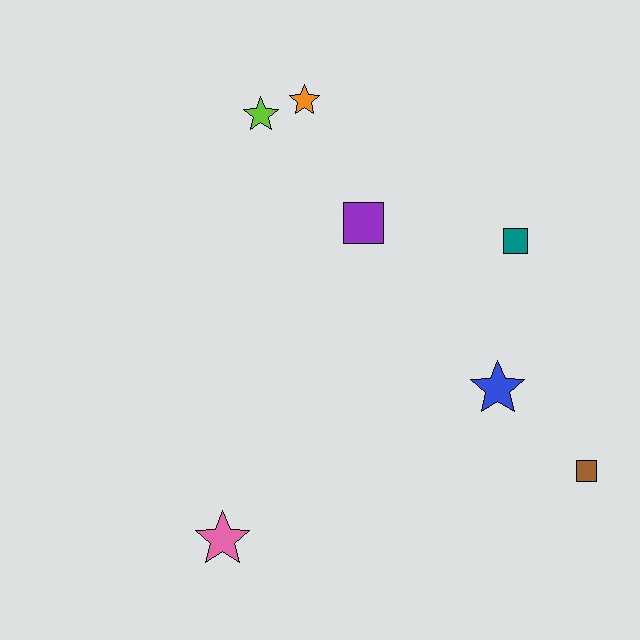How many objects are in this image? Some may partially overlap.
There are 7 objects.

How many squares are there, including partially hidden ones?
There are 3 squares.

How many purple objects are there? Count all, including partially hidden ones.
There is 1 purple object.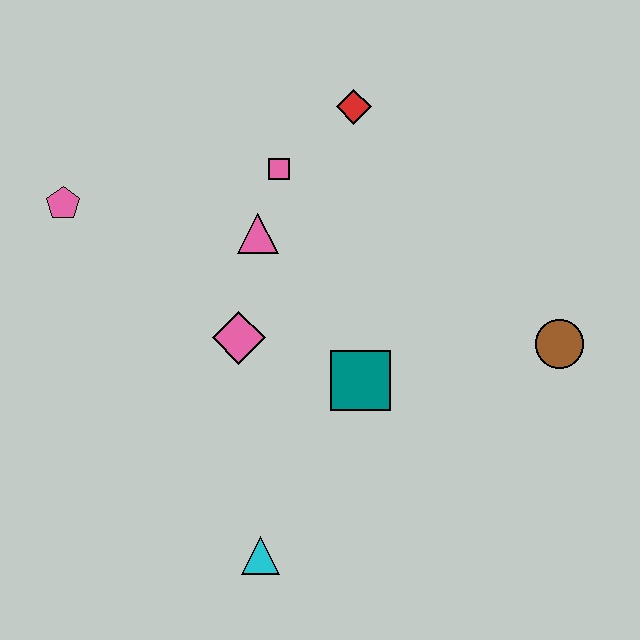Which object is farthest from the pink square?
The cyan triangle is farthest from the pink square.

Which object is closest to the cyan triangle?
The teal square is closest to the cyan triangle.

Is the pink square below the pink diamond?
No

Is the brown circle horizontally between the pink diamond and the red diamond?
No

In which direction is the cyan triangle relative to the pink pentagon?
The cyan triangle is below the pink pentagon.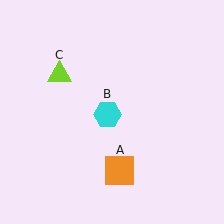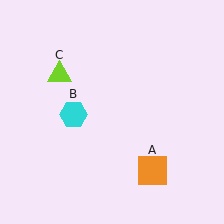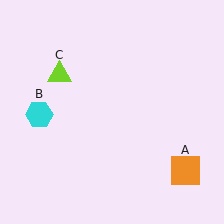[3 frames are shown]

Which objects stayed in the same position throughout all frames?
Lime triangle (object C) remained stationary.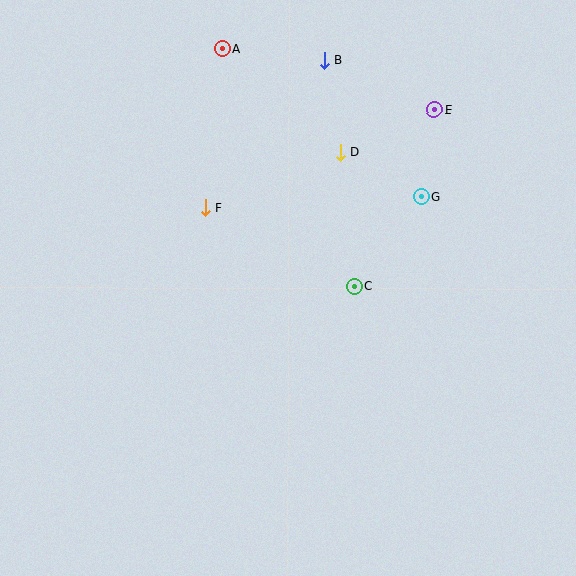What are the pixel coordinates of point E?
Point E is at (434, 110).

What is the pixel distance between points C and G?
The distance between C and G is 111 pixels.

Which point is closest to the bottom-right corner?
Point C is closest to the bottom-right corner.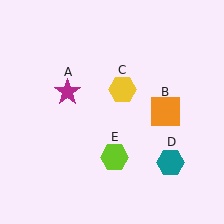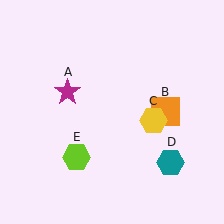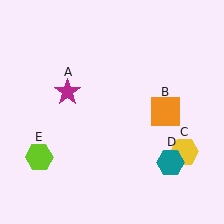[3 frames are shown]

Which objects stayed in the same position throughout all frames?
Magenta star (object A) and orange square (object B) and teal hexagon (object D) remained stationary.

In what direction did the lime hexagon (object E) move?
The lime hexagon (object E) moved left.